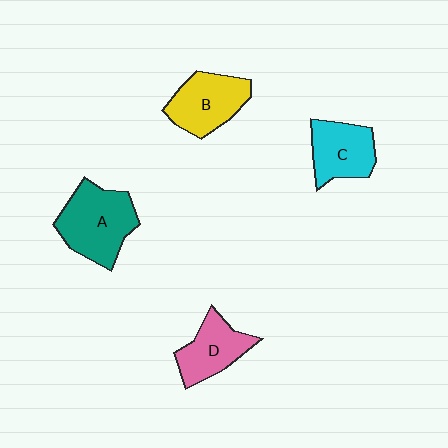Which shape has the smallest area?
Shape D (pink).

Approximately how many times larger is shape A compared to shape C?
Approximately 1.4 times.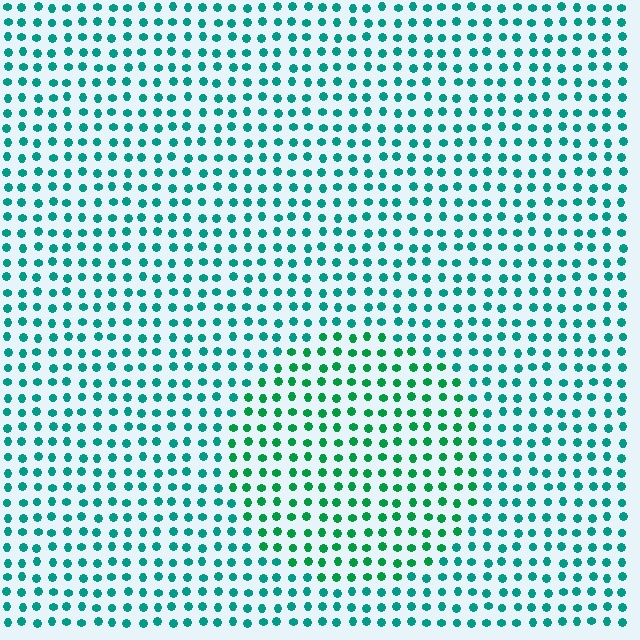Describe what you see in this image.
The image is filled with small teal elements in a uniform arrangement. A circle-shaped region is visible where the elements are tinted to a slightly different hue, forming a subtle color boundary.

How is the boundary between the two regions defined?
The boundary is defined purely by a slight shift in hue (about 28 degrees). Spacing, size, and orientation are identical on both sides.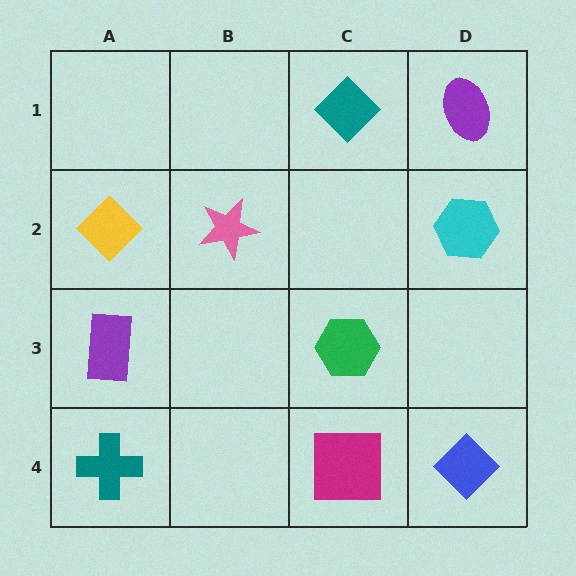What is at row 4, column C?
A magenta square.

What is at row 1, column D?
A purple ellipse.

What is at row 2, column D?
A cyan hexagon.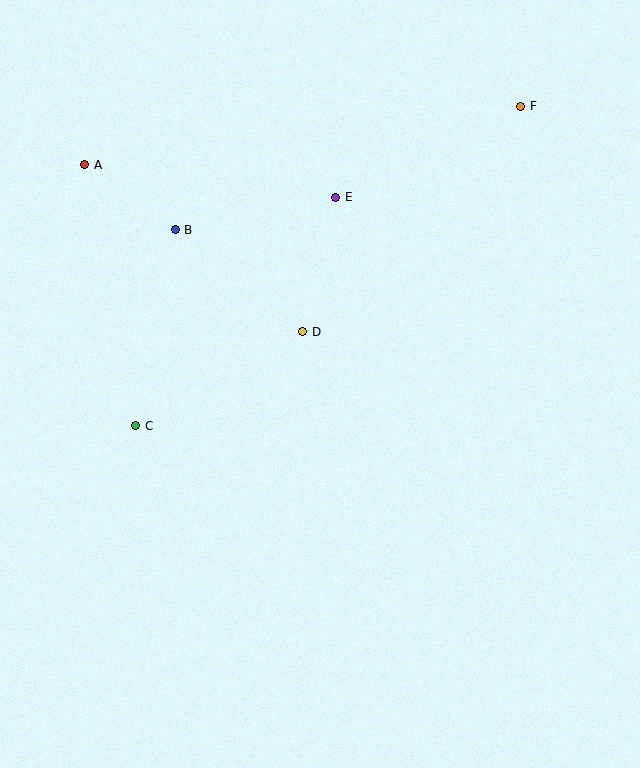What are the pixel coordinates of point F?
Point F is at (521, 106).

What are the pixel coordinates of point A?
Point A is at (85, 165).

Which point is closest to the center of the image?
Point D at (303, 332) is closest to the center.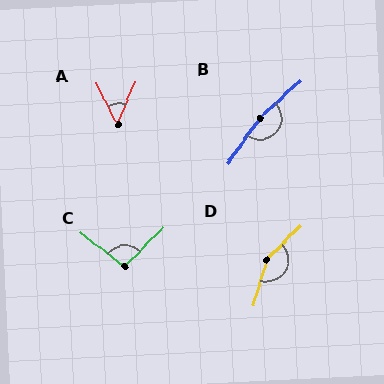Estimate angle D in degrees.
Approximately 151 degrees.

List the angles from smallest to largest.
A (49°), C (98°), D (151°), B (168°).